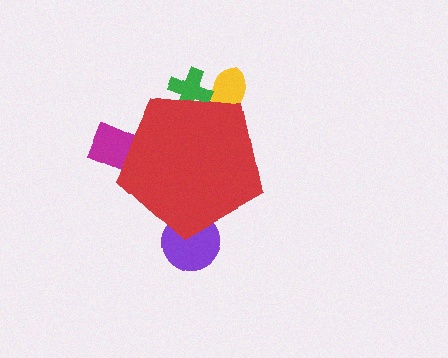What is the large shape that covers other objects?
A red pentagon.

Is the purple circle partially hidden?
Yes, the purple circle is partially hidden behind the red pentagon.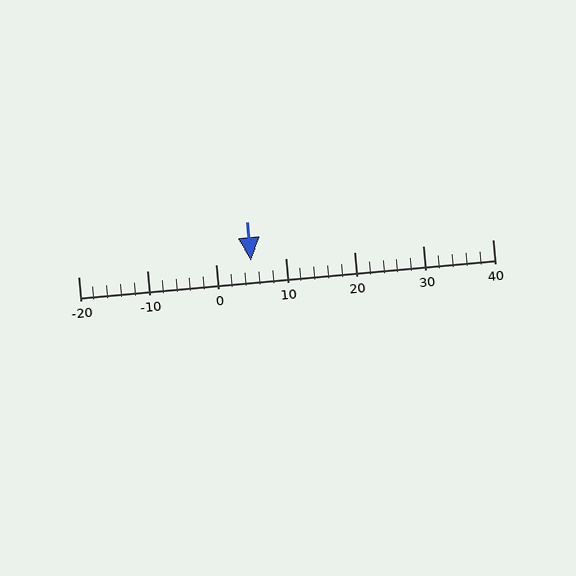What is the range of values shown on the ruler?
The ruler shows values from -20 to 40.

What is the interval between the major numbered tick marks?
The major tick marks are spaced 10 units apart.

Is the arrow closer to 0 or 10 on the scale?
The arrow is closer to 10.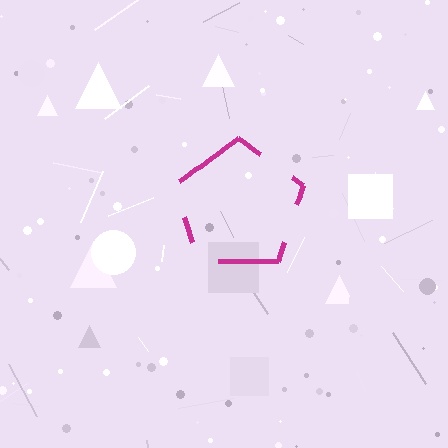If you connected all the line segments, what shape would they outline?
They would outline a pentagon.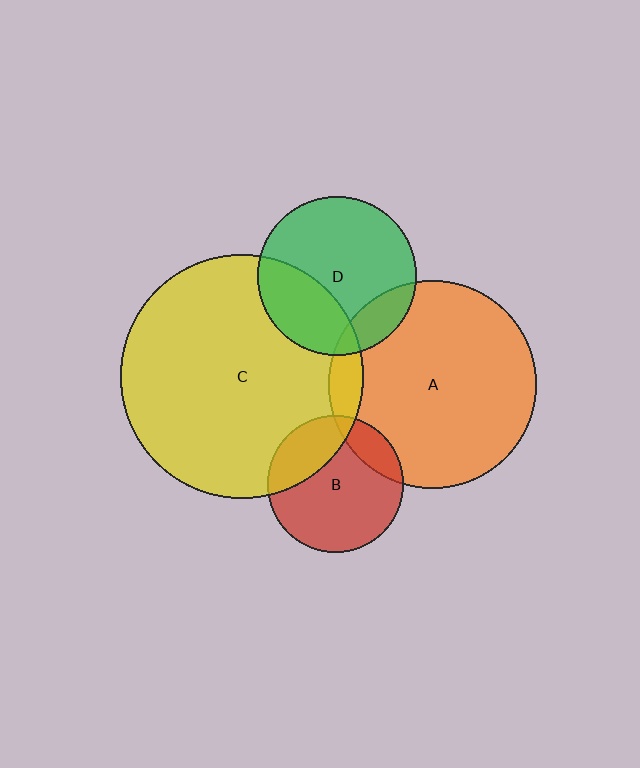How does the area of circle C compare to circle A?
Approximately 1.4 times.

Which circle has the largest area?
Circle C (yellow).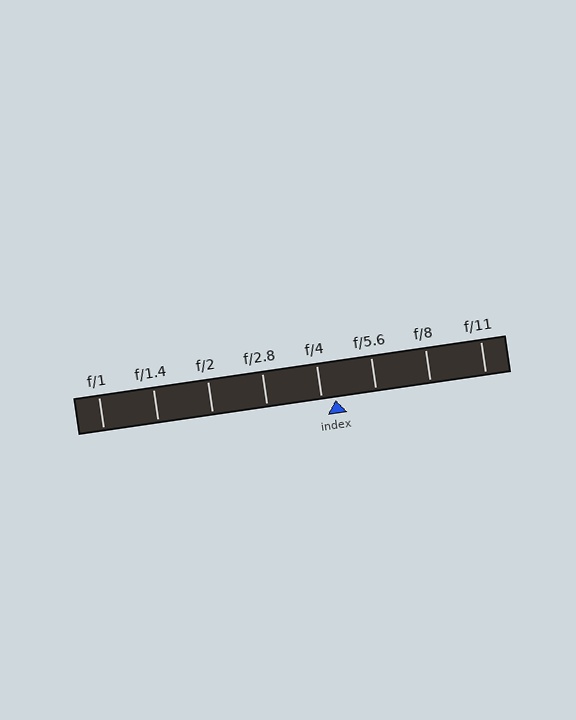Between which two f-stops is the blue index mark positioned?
The index mark is between f/4 and f/5.6.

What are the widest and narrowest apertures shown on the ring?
The widest aperture shown is f/1 and the narrowest is f/11.